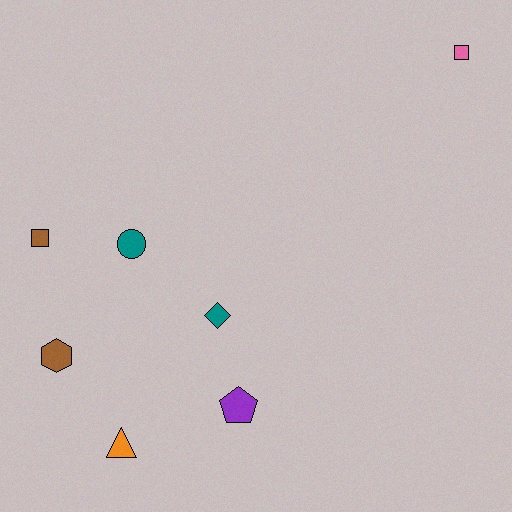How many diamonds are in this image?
There is 1 diamond.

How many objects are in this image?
There are 7 objects.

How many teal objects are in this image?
There are 2 teal objects.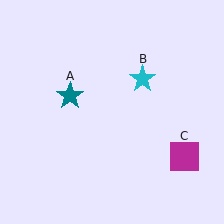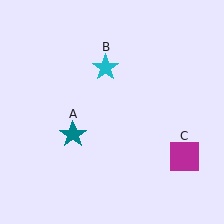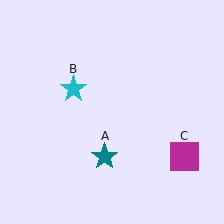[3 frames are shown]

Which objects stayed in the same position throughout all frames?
Magenta square (object C) remained stationary.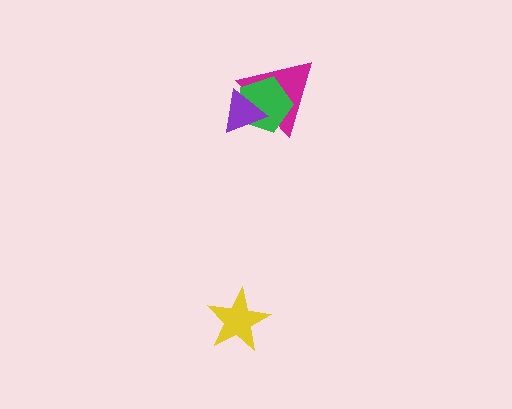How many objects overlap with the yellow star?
0 objects overlap with the yellow star.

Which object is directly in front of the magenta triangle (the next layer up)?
The green pentagon is directly in front of the magenta triangle.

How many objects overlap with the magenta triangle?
2 objects overlap with the magenta triangle.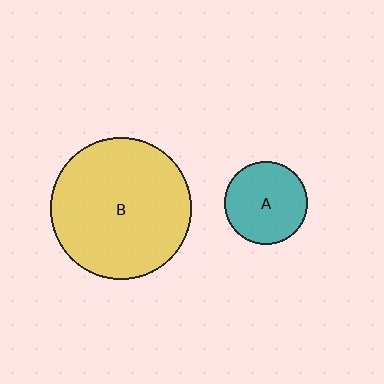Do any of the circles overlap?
No, none of the circles overlap.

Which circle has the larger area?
Circle B (yellow).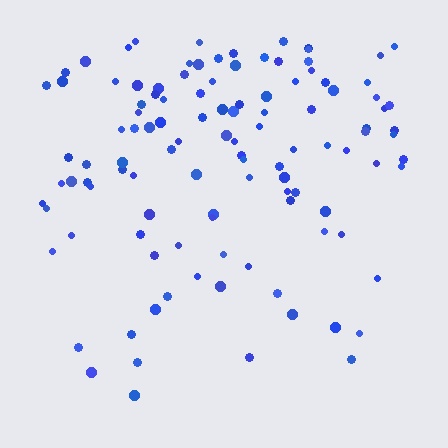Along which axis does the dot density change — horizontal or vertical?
Vertical.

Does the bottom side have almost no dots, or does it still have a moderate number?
Still a moderate number, just noticeably fewer than the top.